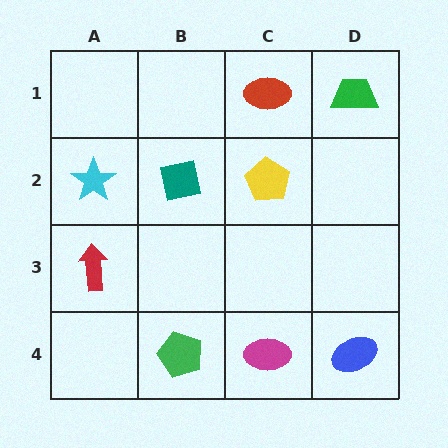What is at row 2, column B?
A teal square.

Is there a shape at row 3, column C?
No, that cell is empty.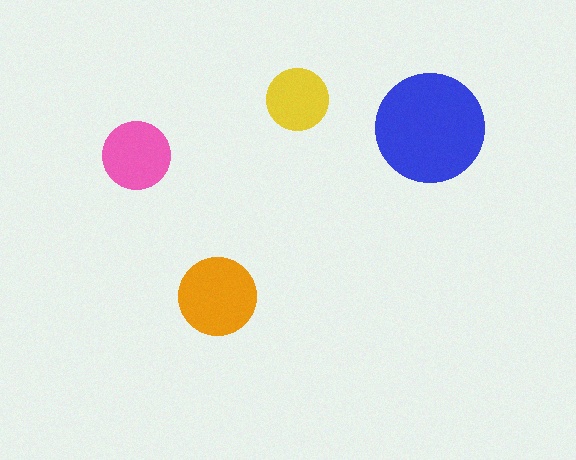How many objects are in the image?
There are 4 objects in the image.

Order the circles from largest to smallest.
the blue one, the orange one, the pink one, the yellow one.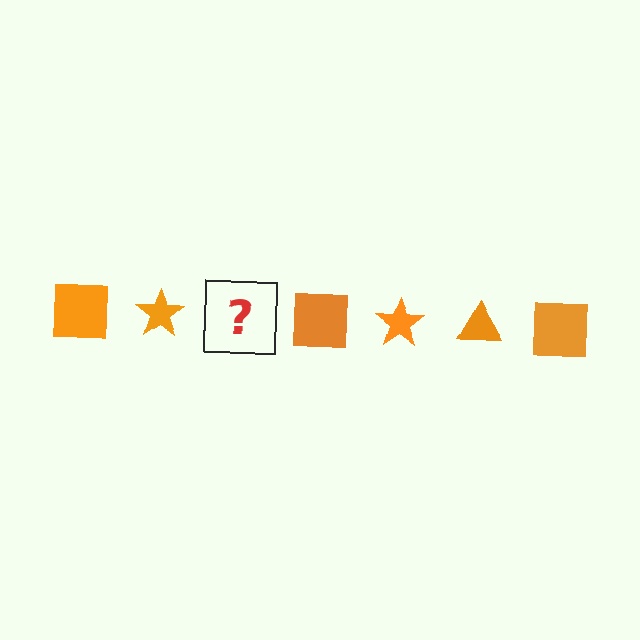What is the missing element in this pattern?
The missing element is an orange triangle.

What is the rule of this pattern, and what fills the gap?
The rule is that the pattern cycles through square, star, triangle shapes in orange. The gap should be filled with an orange triangle.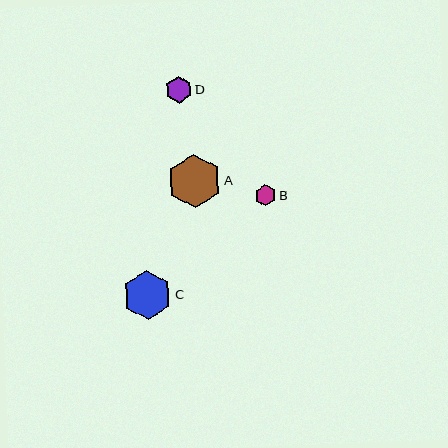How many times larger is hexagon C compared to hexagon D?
Hexagon C is approximately 1.8 times the size of hexagon D.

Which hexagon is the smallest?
Hexagon B is the smallest with a size of approximately 20 pixels.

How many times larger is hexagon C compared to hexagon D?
Hexagon C is approximately 1.8 times the size of hexagon D.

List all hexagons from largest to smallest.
From largest to smallest: A, C, D, B.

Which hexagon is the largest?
Hexagon A is the largest with a size of approximately 53 pixels.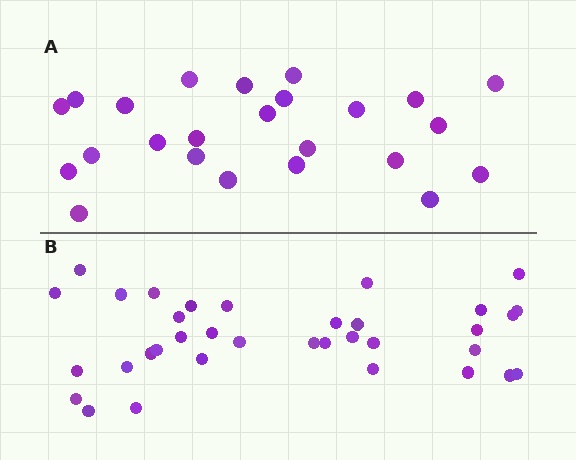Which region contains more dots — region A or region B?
Region B (the bottom region) has more dots.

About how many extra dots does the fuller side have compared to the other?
Region B has roughly 12 or so more dots than region A.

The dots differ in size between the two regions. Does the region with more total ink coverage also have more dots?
No. Region A has more total ink coverage because its dots are larger, but region B actually contains more individual dots. Total area can be misleading — the number of items is what matters here.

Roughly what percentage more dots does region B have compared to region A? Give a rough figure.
About 45% more.